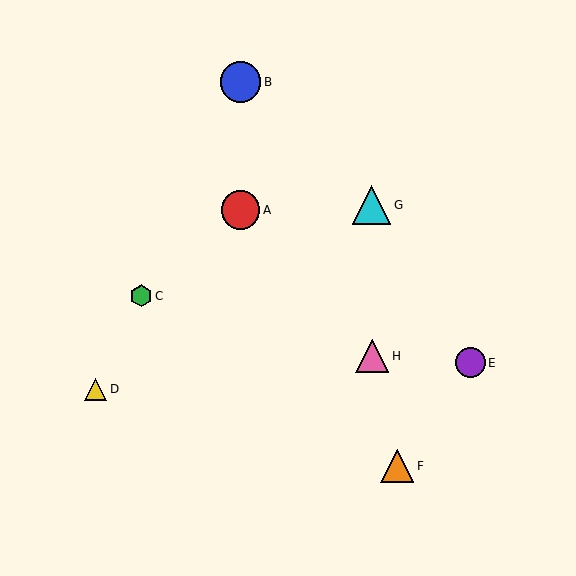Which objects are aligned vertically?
Objects A, B are aligned vertically.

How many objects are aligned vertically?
2 objects (A, B) are aligned vertically.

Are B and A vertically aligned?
Yes, both are at x≈241.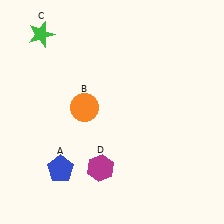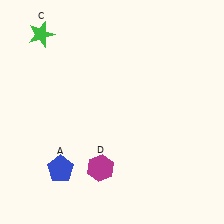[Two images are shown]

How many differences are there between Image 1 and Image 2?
There is 1 difference between the two images.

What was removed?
The orange circle (B) was removed in Image 2.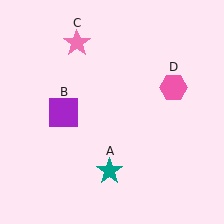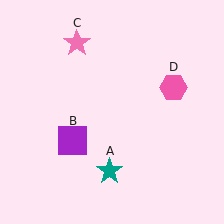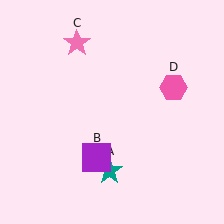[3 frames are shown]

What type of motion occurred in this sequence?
The purple square (object B) rotated counterclockwise around the center of the scene.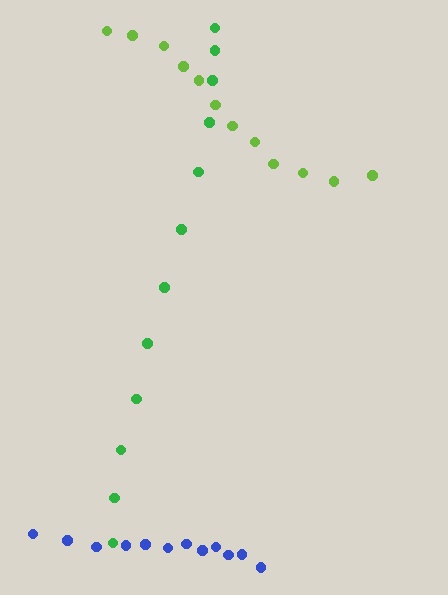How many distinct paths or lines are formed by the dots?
There are 3 distinct paths.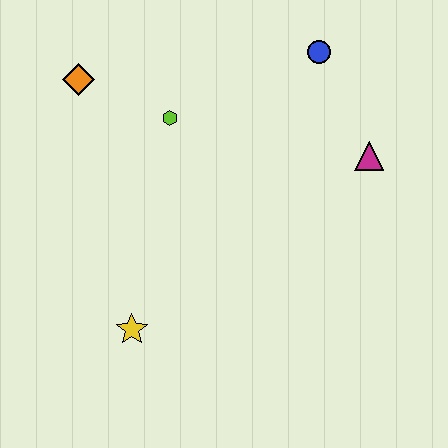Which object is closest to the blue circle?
The magenta triangle is closest to the blue circle.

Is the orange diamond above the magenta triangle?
Yes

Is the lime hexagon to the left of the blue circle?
Yes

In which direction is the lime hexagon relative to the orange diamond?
The lime hexagon is to the right of the orange diamond.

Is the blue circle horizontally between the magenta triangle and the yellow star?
Yes